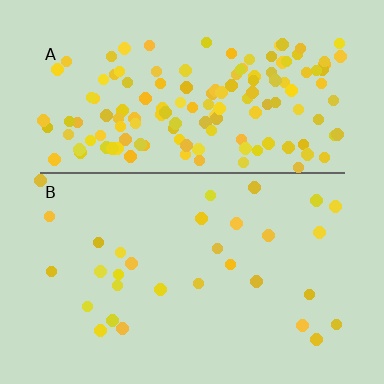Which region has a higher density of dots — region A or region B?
A (the top).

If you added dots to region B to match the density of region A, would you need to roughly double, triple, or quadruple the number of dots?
Approximately quadruple.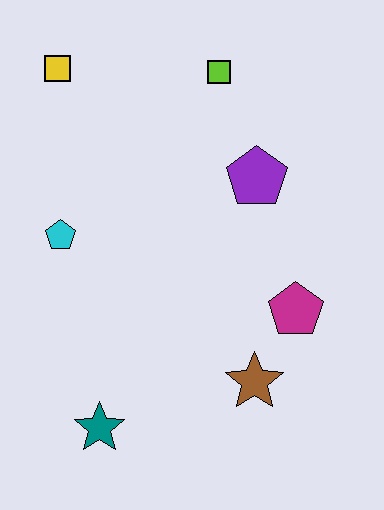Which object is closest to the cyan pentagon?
The yellow square is closest to the cyan pentagon.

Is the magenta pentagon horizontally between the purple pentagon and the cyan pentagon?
No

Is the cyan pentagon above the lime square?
No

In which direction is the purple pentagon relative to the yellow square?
The purple pentagon is to the right of the yellow square.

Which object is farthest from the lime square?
The teal star is farthest from the lime square.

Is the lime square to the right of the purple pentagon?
No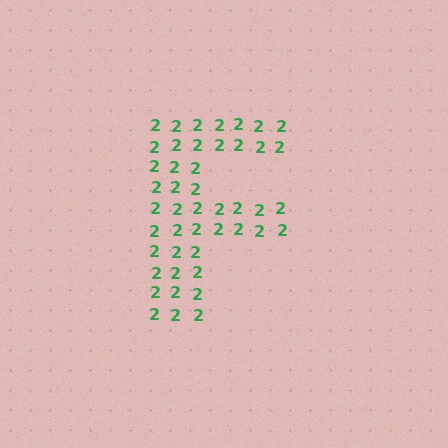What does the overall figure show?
The overall figure shows the letter F.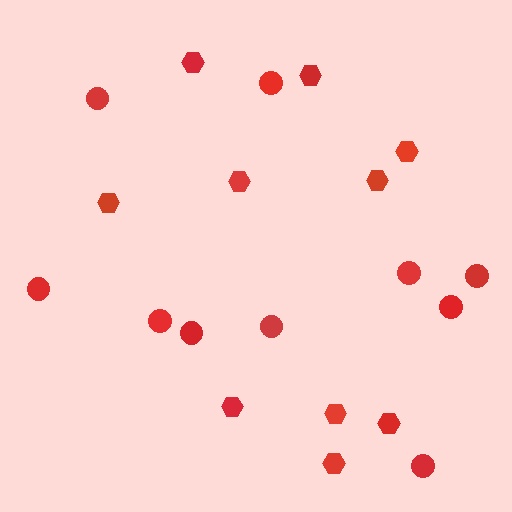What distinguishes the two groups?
There are 2 groups: one group of circles (10) and one group of hexagons (10).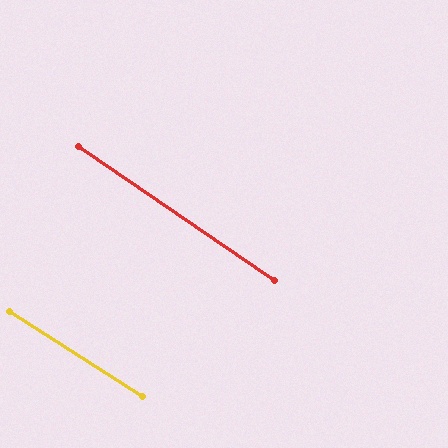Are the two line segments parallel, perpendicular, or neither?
Parallel — their directions differ by only 1.8°.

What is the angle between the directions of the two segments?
Approximately 2 degrees.